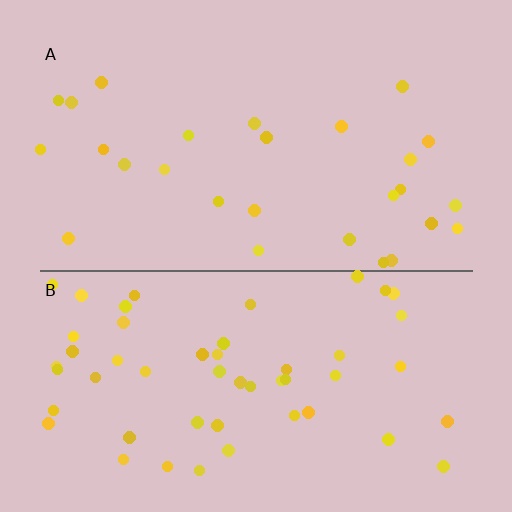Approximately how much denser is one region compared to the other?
Approximately 1.9× — region B over region A.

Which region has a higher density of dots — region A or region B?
B (the bottom).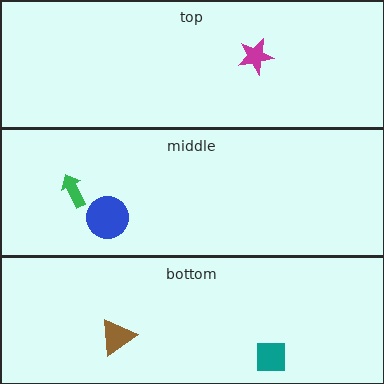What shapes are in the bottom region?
The teal square, the brown triangle.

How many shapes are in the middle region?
2.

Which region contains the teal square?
The bottom region.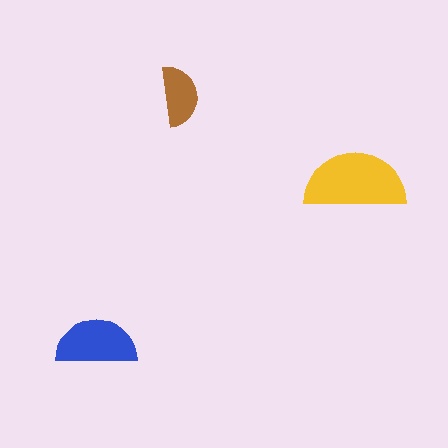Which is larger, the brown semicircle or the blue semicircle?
The blue one.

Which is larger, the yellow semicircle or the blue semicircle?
The yellow one.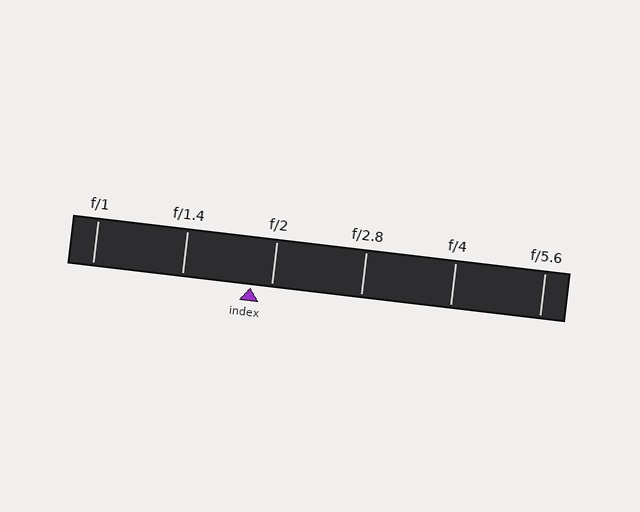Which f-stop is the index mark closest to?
The index mark is closest to f/2.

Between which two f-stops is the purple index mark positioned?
The index mark is between f/1.4 and f/2.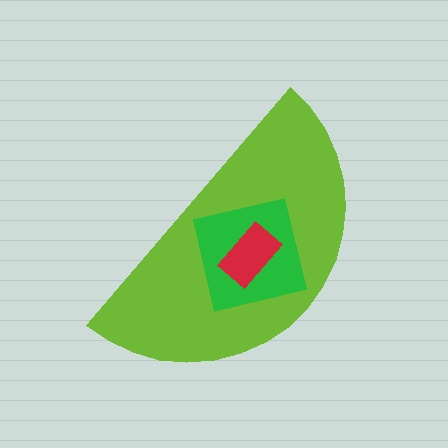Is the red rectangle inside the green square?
Yes.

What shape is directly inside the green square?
The red rectangle.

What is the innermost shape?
The red rectangle.